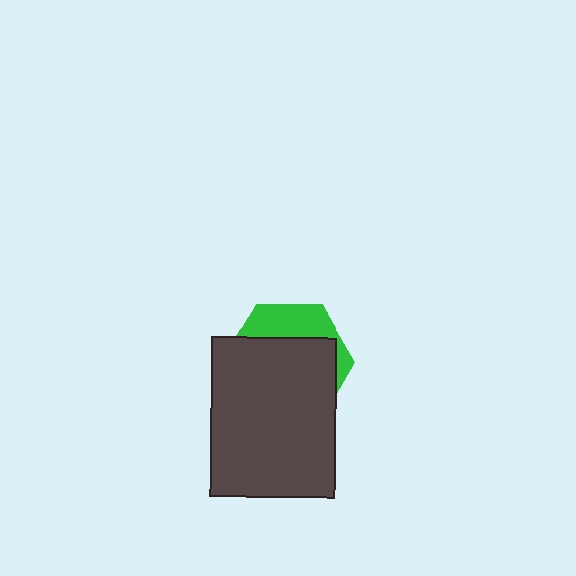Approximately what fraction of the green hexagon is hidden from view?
Roughly 70% of the green hexagon is hidden behind the dark gray rectangle.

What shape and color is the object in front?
The object in front is a dark gray rectangle.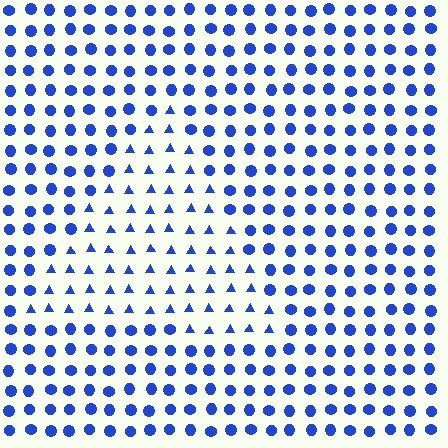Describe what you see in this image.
The image is filled with small blue elements arranged in a uniform grid. A triangle-shaped region contains triangles, while the surrounding area contains circles. The boundary is defined purely by the change in element shape.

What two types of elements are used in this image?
The image uses triangles inside the triangle region and circles outside it.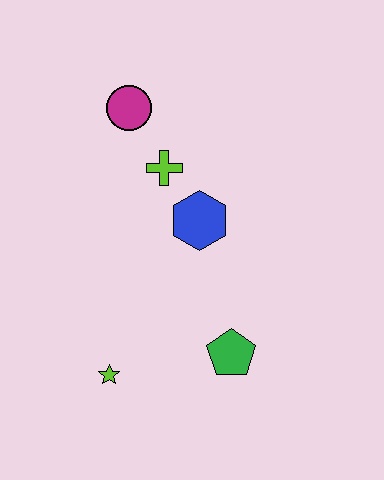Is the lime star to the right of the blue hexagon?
No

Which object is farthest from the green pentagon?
The magenta circle is farthest from the green pentagon.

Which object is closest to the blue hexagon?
The lime cross is closest to the blue hexagon.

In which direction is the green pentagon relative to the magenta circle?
The green pentagon is below the magenta circle.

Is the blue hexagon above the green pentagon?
Yes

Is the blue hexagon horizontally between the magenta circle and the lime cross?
No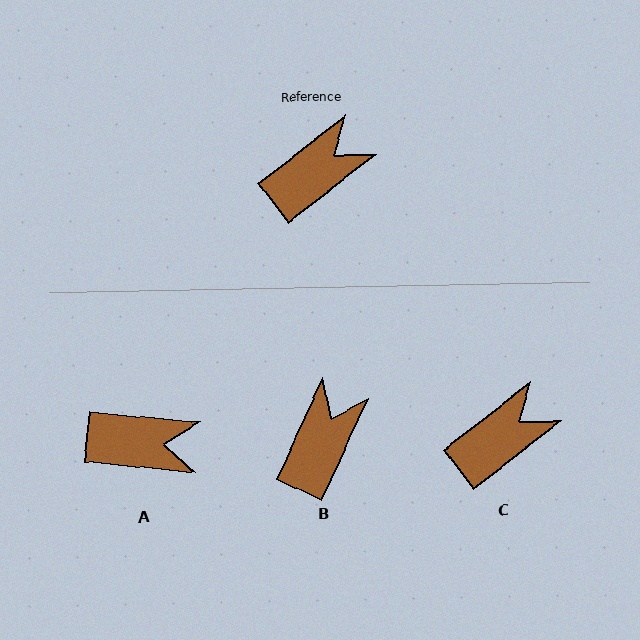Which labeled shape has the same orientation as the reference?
C.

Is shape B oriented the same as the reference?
No, it is off by about 28 degrees.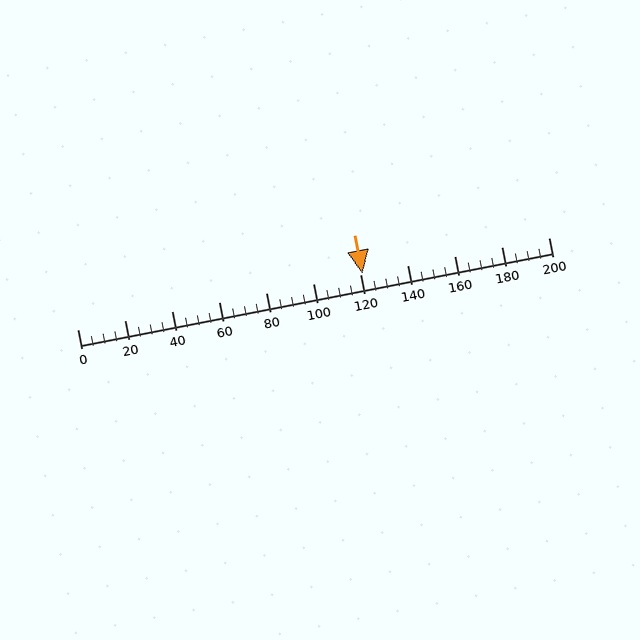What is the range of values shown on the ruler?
The ruler shows values from 0 to 200.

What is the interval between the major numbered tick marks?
The major tick marks are spaced 20 units apart.